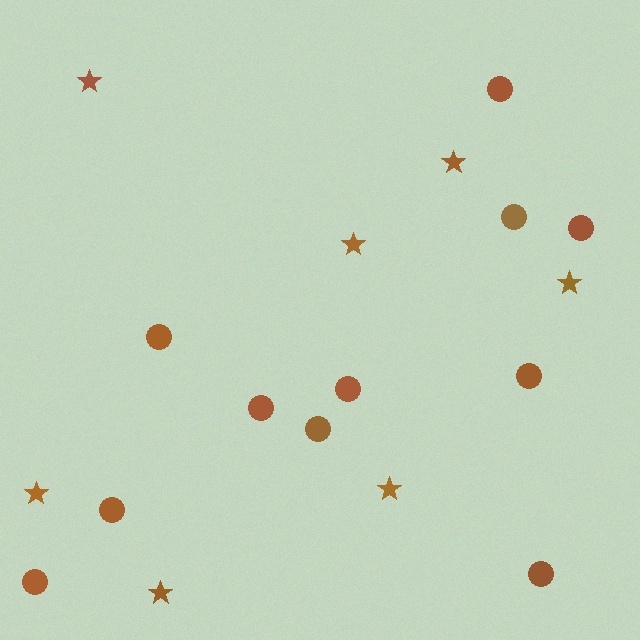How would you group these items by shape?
There are 2 groups: one group of stars (7) and one group of circles (11).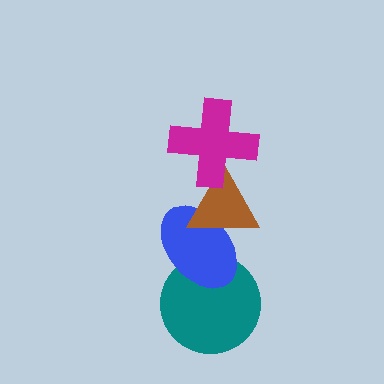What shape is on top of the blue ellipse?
The brown triangle is on top of the blue ellipse.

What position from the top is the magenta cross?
The magenta cross is 1st from the top.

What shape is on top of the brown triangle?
The magenta cross is on top of the brown triangle.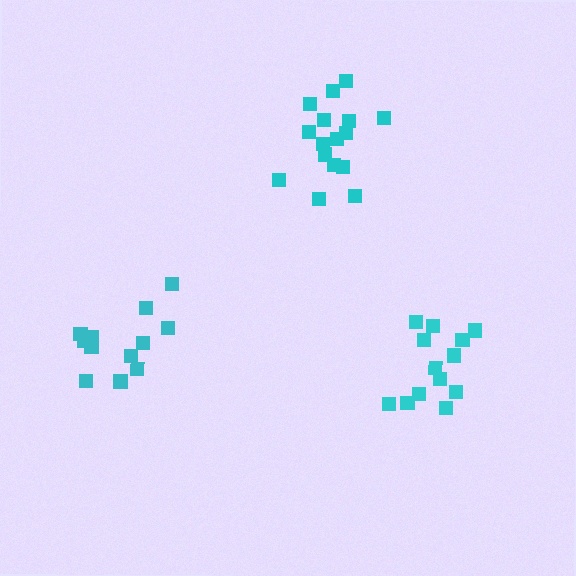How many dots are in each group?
Group 1: 16 dots, Group 2: 13 dots, Group 3: 12 dots (41 total).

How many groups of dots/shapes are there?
There are 3 groups.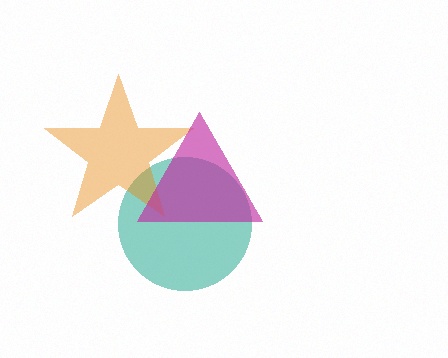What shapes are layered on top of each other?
The layered shapes are: a teal circle, an orange star, a magenta triangle.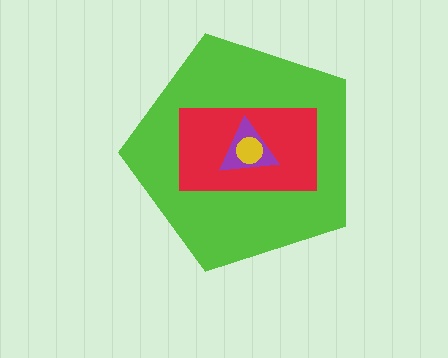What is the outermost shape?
The lime pentagon.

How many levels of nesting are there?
4.